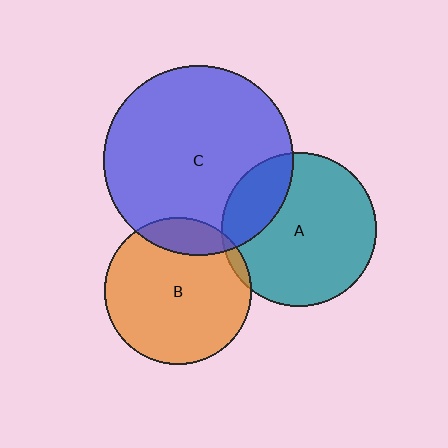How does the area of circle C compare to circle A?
Approximately 1.5 times.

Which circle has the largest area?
Circle C (blue).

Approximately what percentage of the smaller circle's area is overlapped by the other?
Approximately 20%.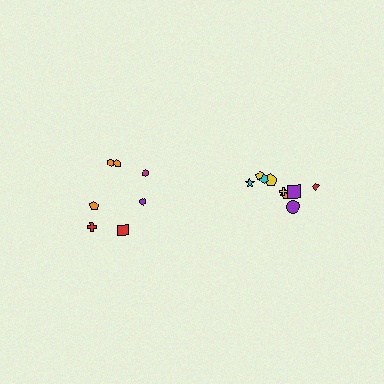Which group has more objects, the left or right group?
The right group.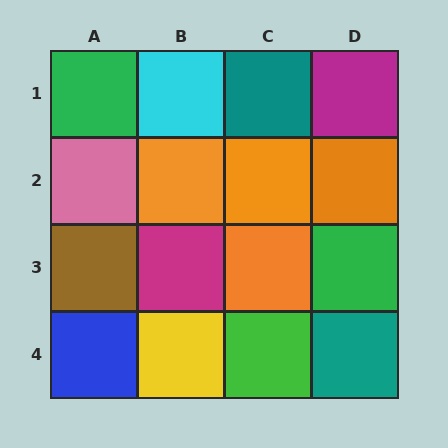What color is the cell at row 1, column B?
Cyan.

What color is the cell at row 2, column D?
Orange.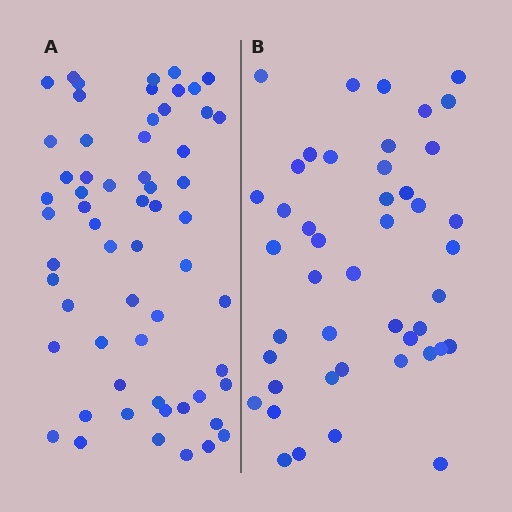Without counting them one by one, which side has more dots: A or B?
Region A (the left region) has more dots.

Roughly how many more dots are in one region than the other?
Region A has approximately 15 more dots than region B.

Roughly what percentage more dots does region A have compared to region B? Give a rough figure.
About 35% more.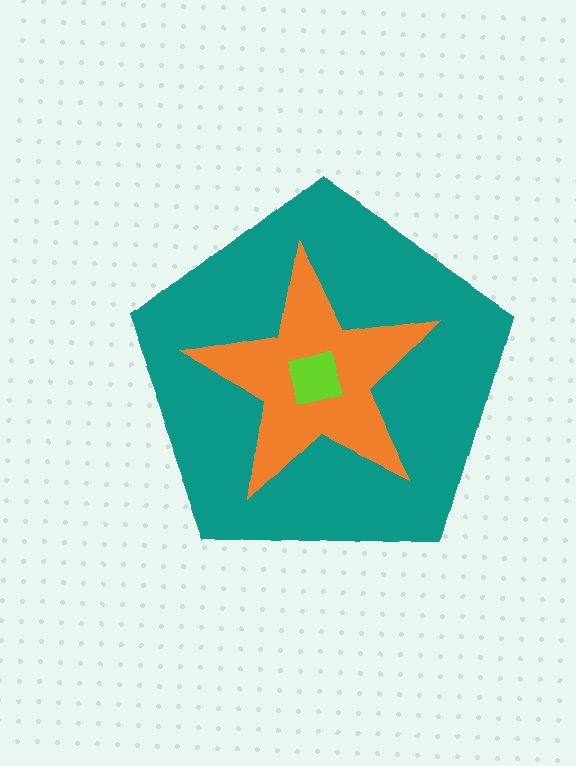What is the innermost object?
The lime square.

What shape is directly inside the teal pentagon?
The orange star.